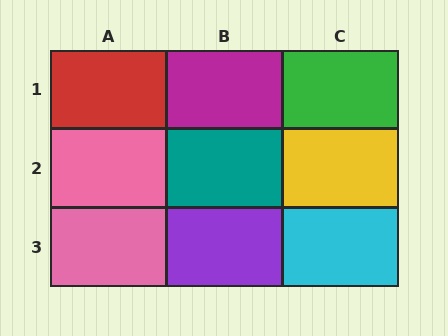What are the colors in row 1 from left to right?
Red, magenta, green.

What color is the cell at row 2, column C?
Yellow.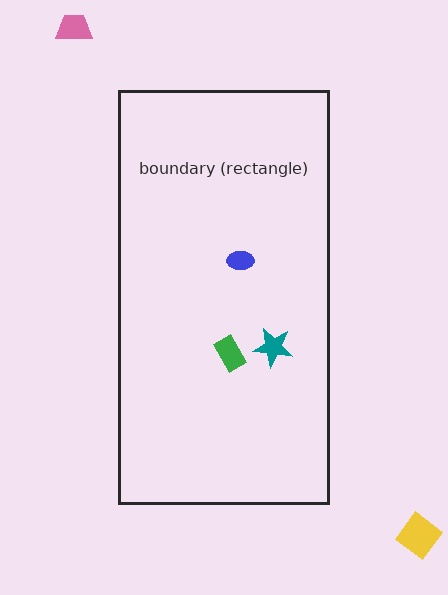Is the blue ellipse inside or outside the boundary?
Inside.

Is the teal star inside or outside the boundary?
Inside.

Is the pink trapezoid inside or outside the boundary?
Outside.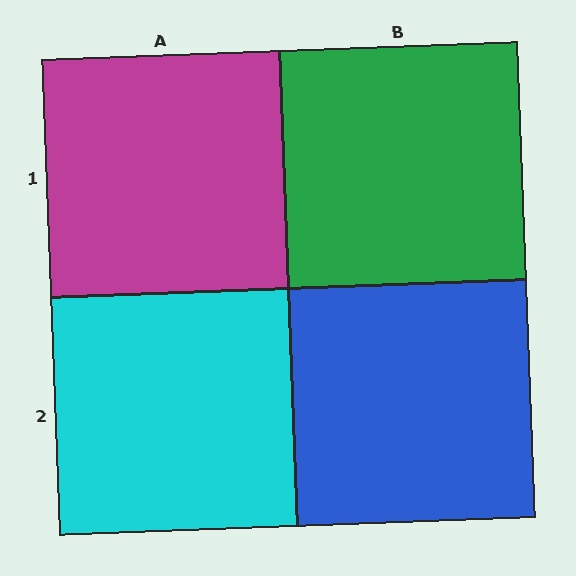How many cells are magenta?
1 cell is magenta.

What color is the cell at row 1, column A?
Magenta.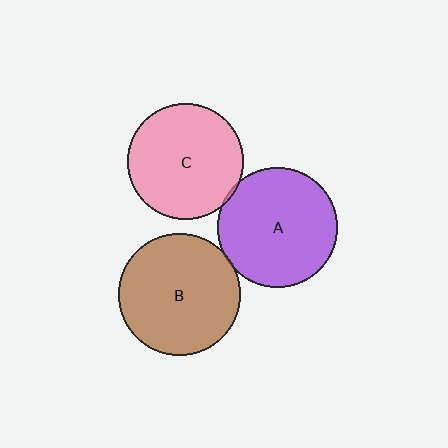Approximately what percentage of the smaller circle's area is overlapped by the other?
Approximately 5%.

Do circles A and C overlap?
Yes.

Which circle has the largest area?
Circle B (brown).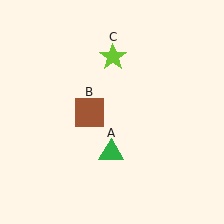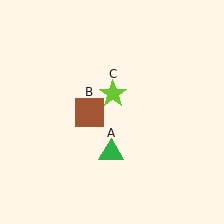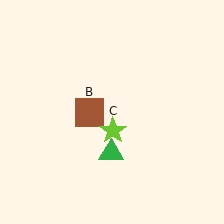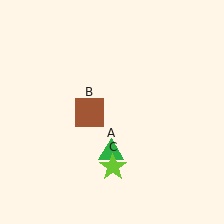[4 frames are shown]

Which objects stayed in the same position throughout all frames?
Green triangle (object A) and brown square (object B) remained stationary.